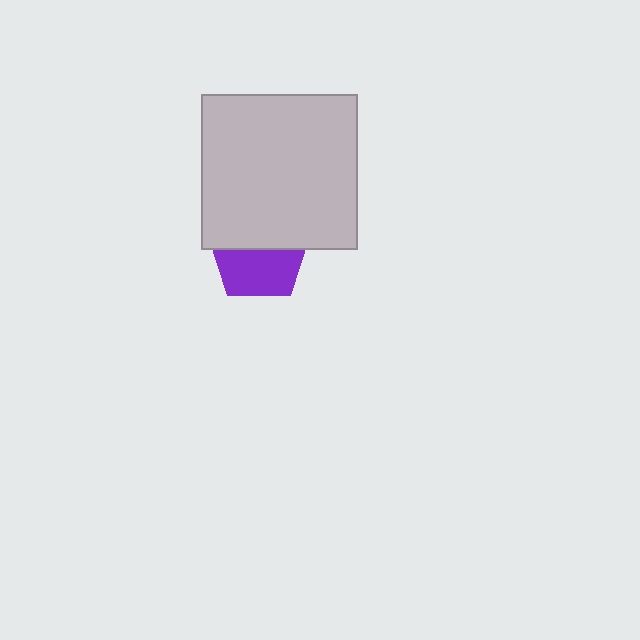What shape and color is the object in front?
The object in front is a light gray rectangle.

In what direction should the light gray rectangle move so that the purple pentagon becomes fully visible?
The light gray rectangle should move up. That is the shortest direction to clear the overlap and leave the purple pentagon fully visible.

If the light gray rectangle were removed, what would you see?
You would see the complete purple pentagon.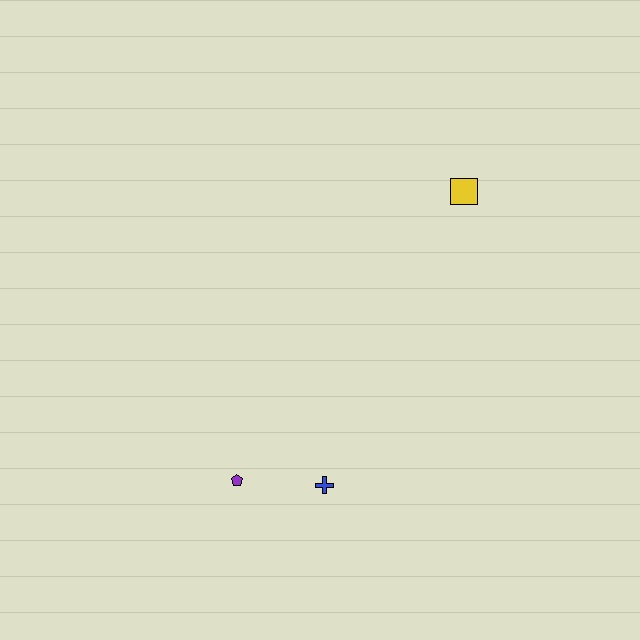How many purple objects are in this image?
There is 1 purple object.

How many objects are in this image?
There are 3 objects.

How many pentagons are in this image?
There is 1 pentagon.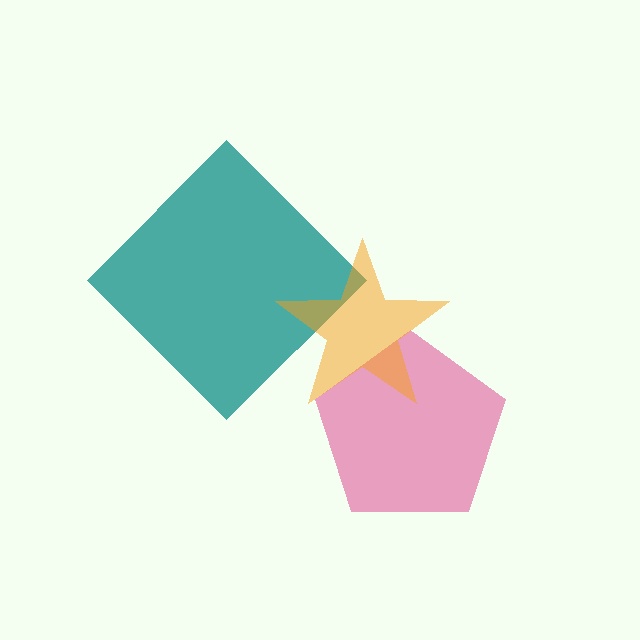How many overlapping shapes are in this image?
There are 3 overlapping shapes in the image.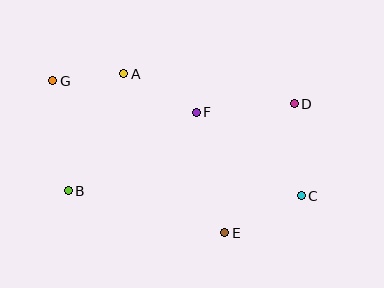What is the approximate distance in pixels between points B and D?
The distance between B and D is approximately 242 pixels.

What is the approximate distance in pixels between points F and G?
The distance between F and G is approximately 147 pixels.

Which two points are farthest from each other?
Points C and G are farthest from each other.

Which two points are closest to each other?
Points A and G are closest to each other.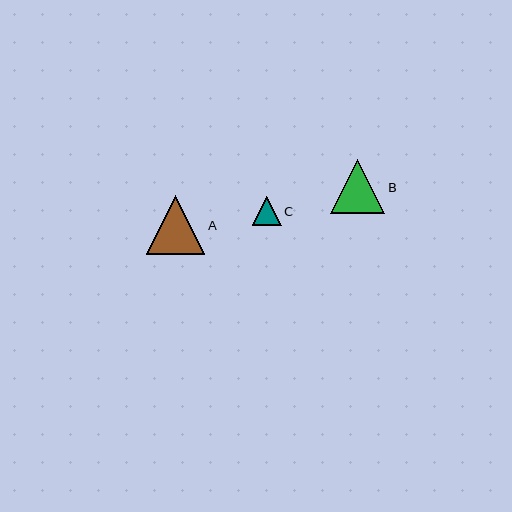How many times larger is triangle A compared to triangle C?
Triangle A is approximately 2.0 times the size of triangle C.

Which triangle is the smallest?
Triangle C is the smallest with a size of approximately 29 pixels.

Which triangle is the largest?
Triangle A is the largest with a size of approximately 58 pixels.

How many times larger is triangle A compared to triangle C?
Triangle A is approximately 2.0 times the size of triangle C.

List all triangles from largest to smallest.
From largest to smallest: A, B, C.